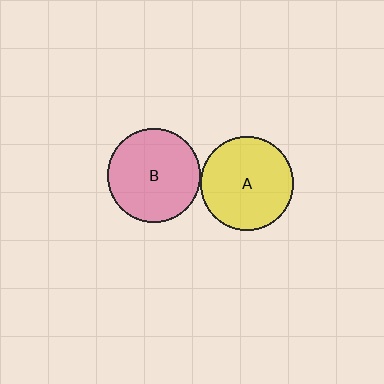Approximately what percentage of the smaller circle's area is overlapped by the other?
Approximately 5%.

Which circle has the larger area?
Circle A (yellow).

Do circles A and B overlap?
Yes.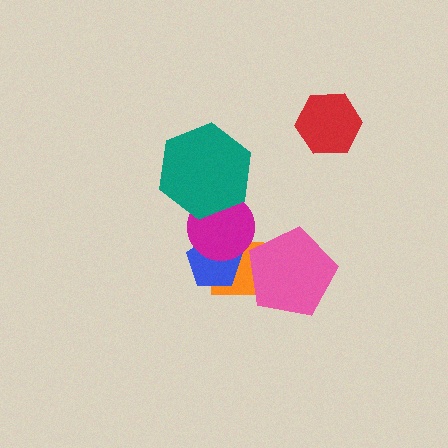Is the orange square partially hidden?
Yes, it is partially covered by another shape.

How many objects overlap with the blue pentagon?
2 objects overlap with the blue pentagon.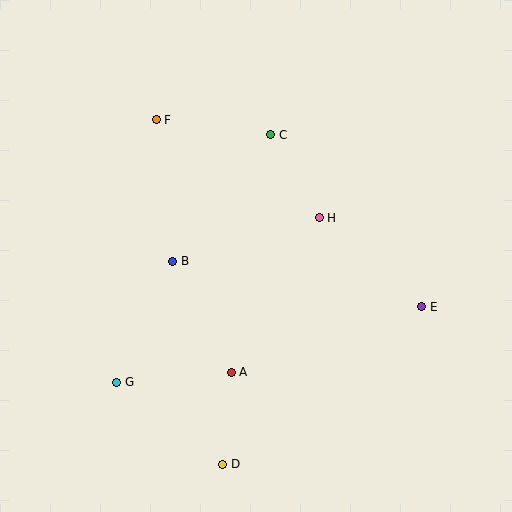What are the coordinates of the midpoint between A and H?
The midpoint between A and H is at (275, 295).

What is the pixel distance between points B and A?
The distance between B and A is 125 pixels.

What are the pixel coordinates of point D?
Point D is at (223, 464).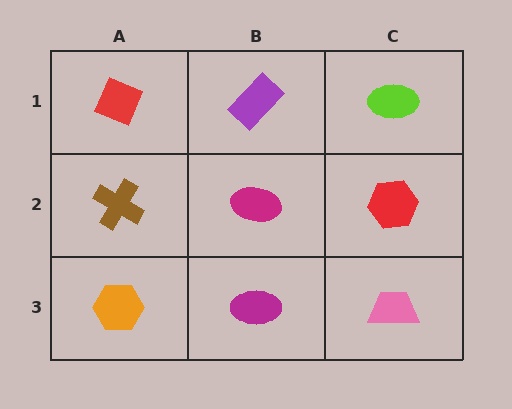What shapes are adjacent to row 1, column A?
A brown cross (row 2, column A), a purple rectangle (row 1, column B).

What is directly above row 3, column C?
A red hexagon.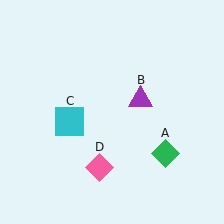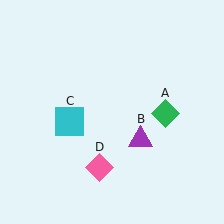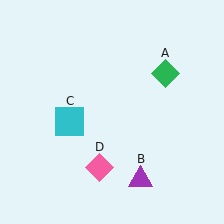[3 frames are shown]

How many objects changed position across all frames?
2 objects changed position: green diamond (object A), purple triangle (object B).